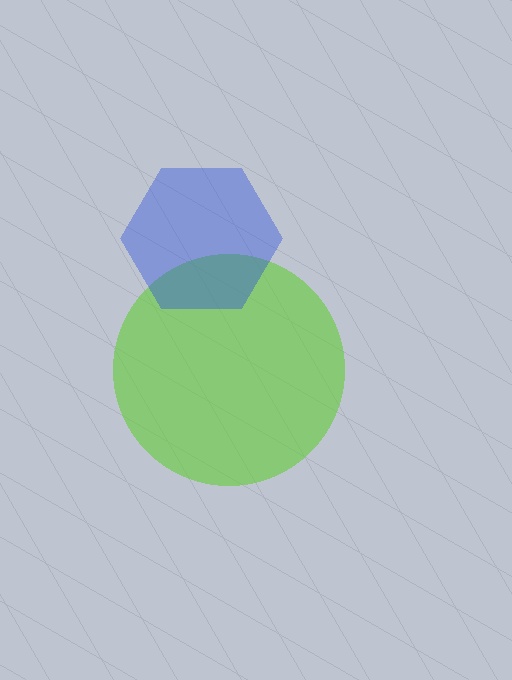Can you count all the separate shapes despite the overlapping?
Yes, there are 2 separate shapes.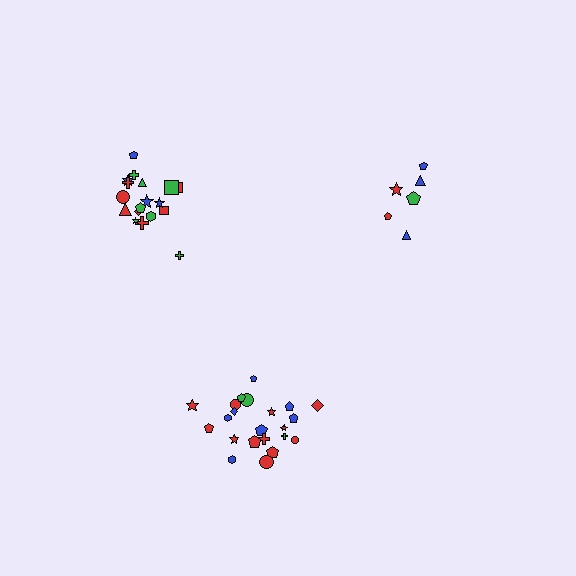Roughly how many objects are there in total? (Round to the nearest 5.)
Roughly 45 objects in total.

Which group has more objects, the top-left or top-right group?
The top-left group.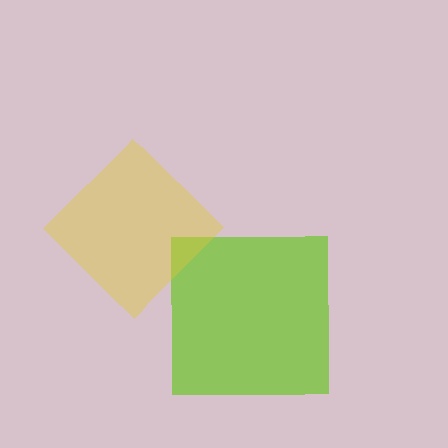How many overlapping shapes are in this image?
There are 2 overlapping shapes in the image.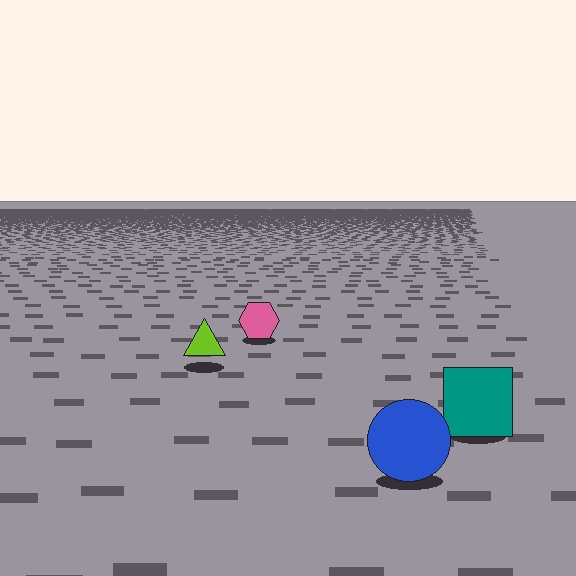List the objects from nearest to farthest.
From nearest to farthest: the blue circle, the teal square, the lime triangle, the pink hexagon.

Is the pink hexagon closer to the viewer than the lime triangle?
No. The lime triangle is closer — you can tell from the texture gradient: the ground texture is coarser near it.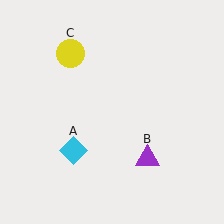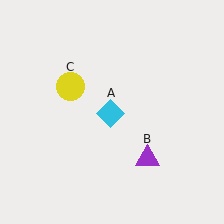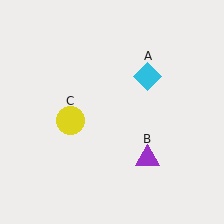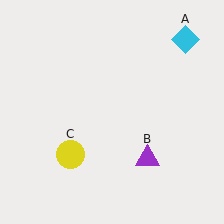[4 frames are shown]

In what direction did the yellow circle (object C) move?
The yellow circle (object C) moved down.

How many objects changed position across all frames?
2 objects changed position: cyan diamond (object A), yellow circle (object C).